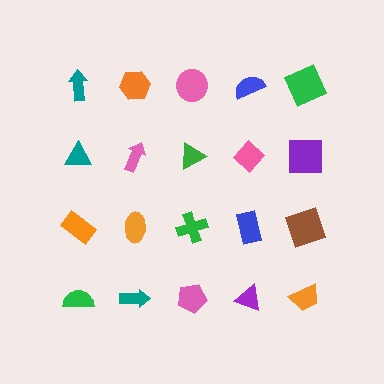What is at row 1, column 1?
A teal arrow.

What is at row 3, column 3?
A green cross.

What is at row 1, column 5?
A green square.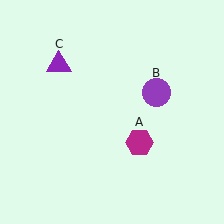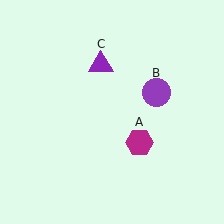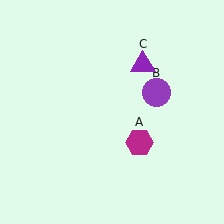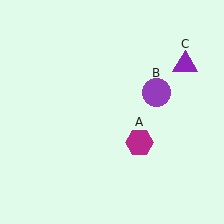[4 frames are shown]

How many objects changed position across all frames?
1 object changed position: purple triangle (object C).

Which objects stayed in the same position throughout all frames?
Magenta hexagon (object A) and purple circle (object B) remained stationary.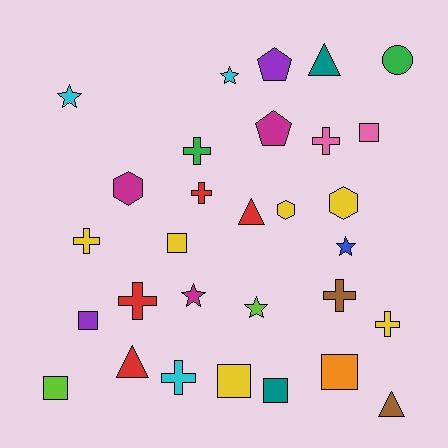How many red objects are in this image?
There are 4 red objects.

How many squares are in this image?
There are 7 squares.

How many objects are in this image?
There are 30 objects.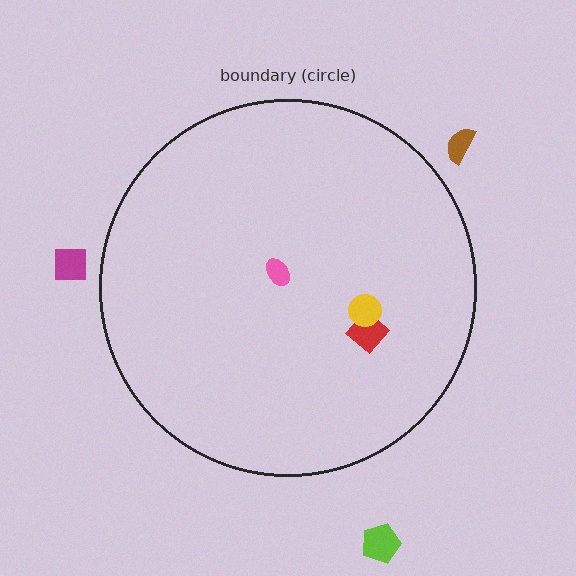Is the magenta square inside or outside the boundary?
Outside.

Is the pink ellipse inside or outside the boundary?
Inside.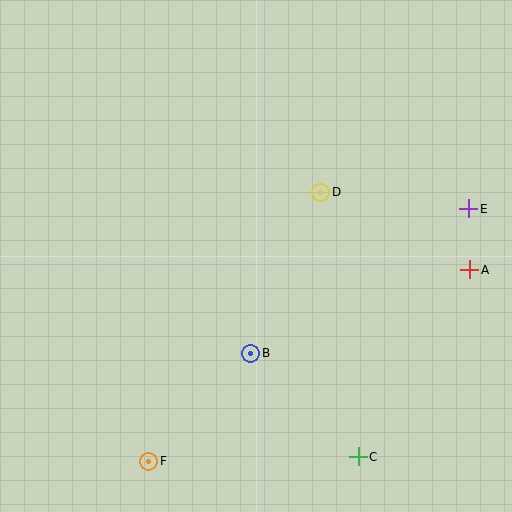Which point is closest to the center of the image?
Point D at (321, 192) is closest to the center.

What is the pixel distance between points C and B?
The distance between C and B is 149 pixels.